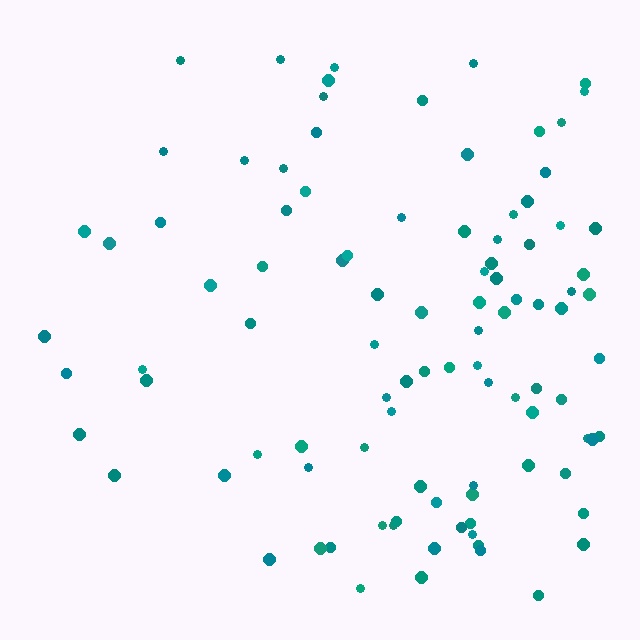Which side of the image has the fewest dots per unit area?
The left.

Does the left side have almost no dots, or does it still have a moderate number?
Still a moderate number, just noticeably fewer than the right.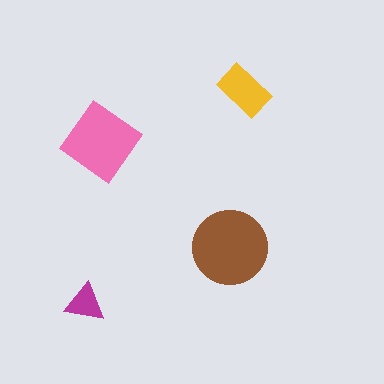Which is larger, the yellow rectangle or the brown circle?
The brown circle.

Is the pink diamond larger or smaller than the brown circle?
Smaller.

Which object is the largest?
The brown circle.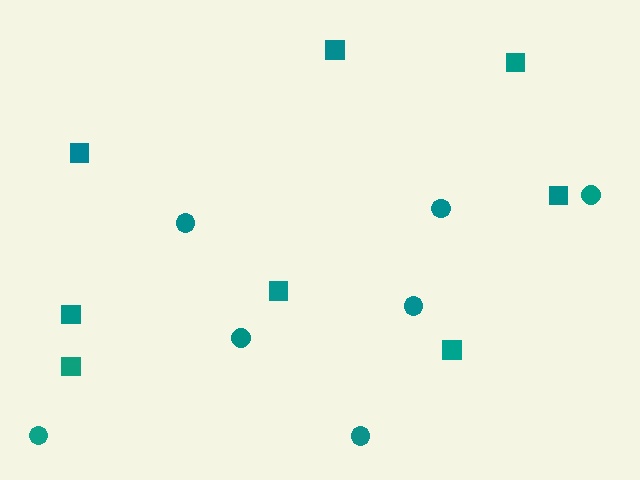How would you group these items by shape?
There are 2 groups: one group of circles (7) and one group of squares (8).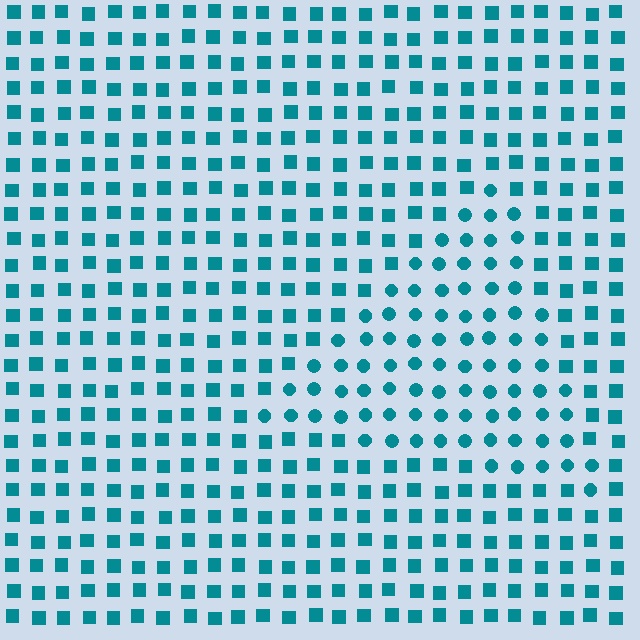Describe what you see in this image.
The image is filled with small teal elements arranged in a uniform grid. A triangle-shaped region contains circles, while the surrounding area contains squares. The boundary is defined purely by the change in element shape.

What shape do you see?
I see a triangle.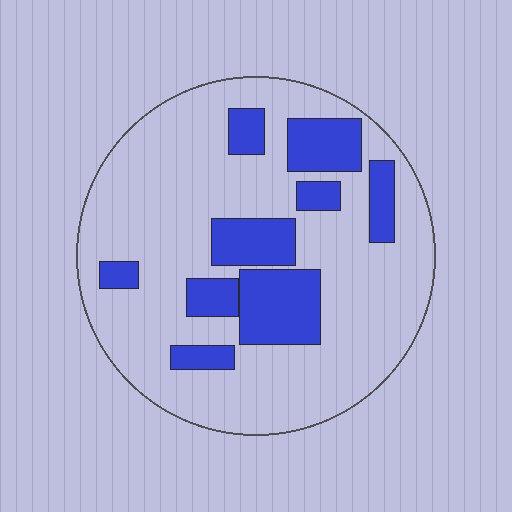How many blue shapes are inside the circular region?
9.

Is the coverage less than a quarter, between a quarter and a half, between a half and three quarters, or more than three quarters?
Less than a quarter.